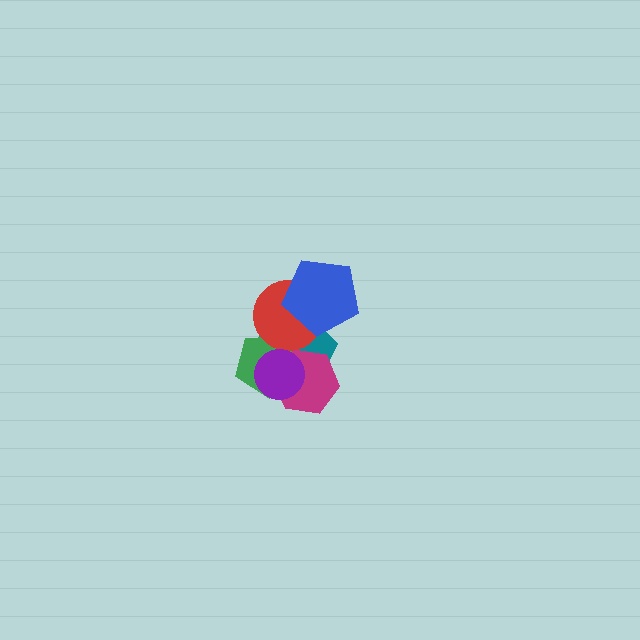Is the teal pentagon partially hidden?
Yes, it is partially covered by another shape.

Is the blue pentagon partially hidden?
No, no other shape covers it.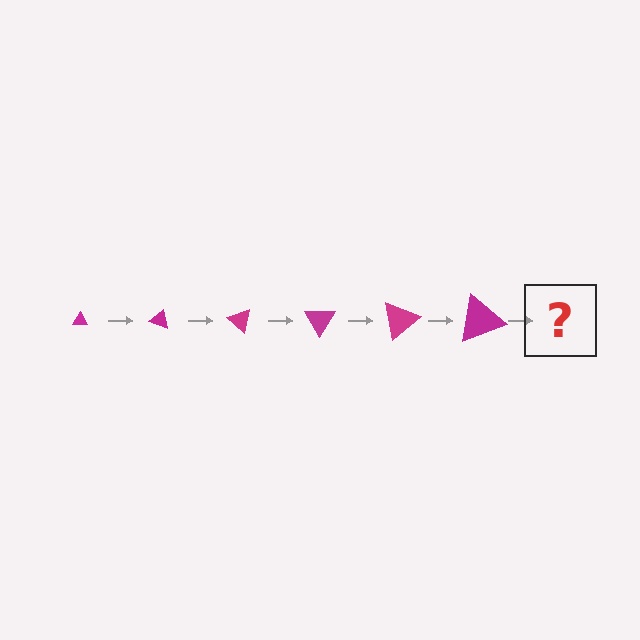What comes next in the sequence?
The next element should be a triangle, larger than the previous one and rotated 120 degrees from the start.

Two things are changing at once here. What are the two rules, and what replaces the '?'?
The two rules are that the triangle grows larger each step and it rotates 20 degrees each step. The '?' should be a triangle, larger than the previous one and rotated 120 degrees from the start.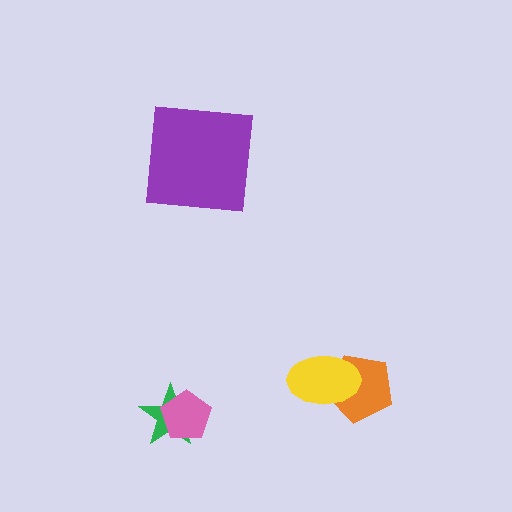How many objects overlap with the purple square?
0 objects overlap with the purple square.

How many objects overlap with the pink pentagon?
1 object overlaps with the pink pentagon.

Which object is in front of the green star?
The pink pentagon is in front of the green star.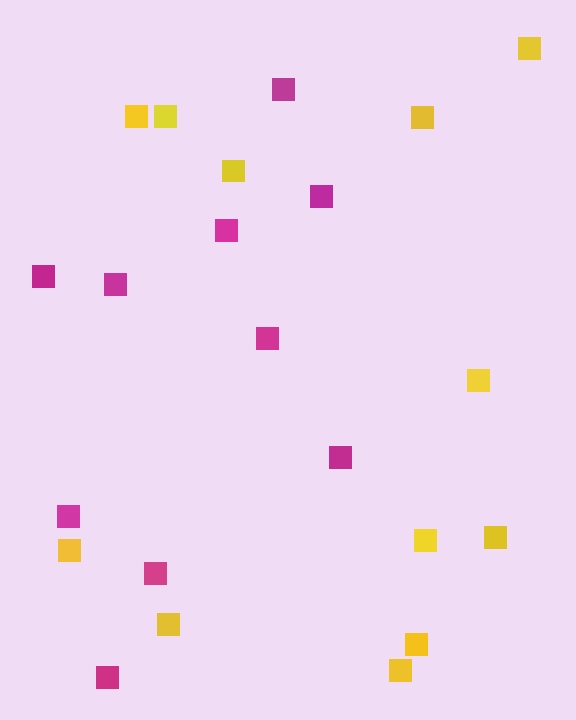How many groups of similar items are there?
There are 2 groups: one group of magenta squares (10) and one group of yellow squares (12).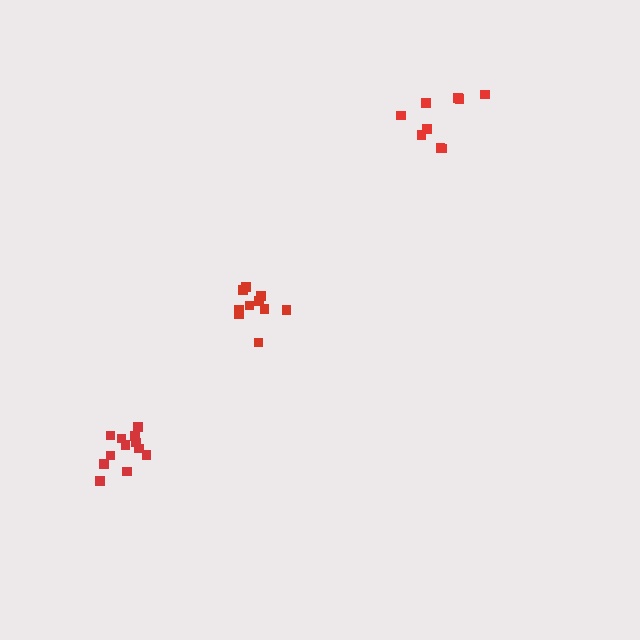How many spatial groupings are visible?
There are 3 spatial groupings.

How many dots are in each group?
Group 1: 9 dots, Group 2: 10 dots, Group 3: 12 dots (31 total).